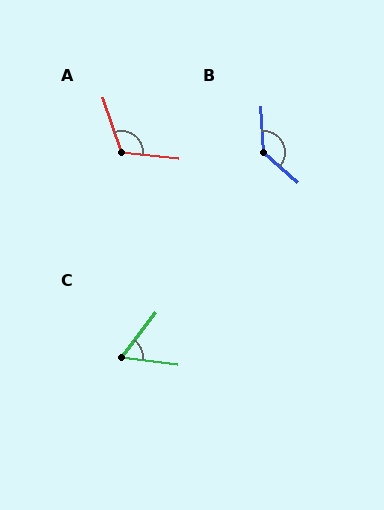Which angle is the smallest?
C, at approximately 60 degrees.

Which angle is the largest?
B, at approximately 134 degrees.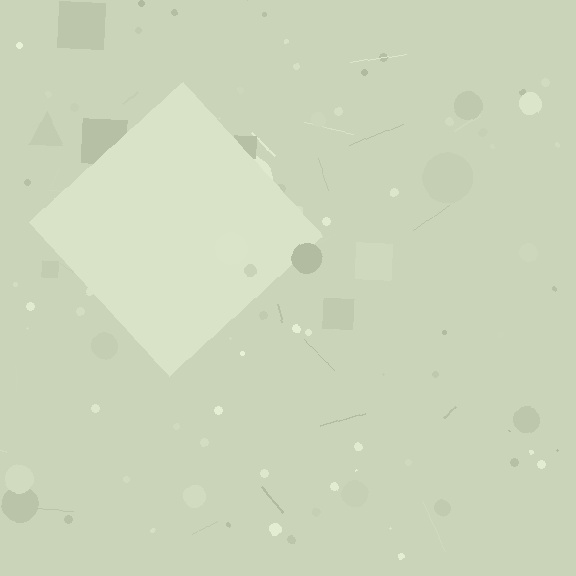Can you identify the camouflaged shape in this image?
The camouflaged shape is a diamond.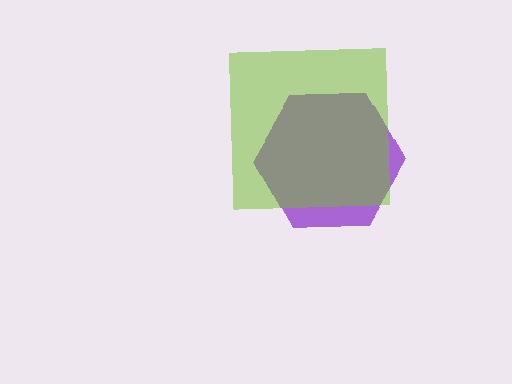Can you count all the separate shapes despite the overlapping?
Yes, there are 2 separate shapes.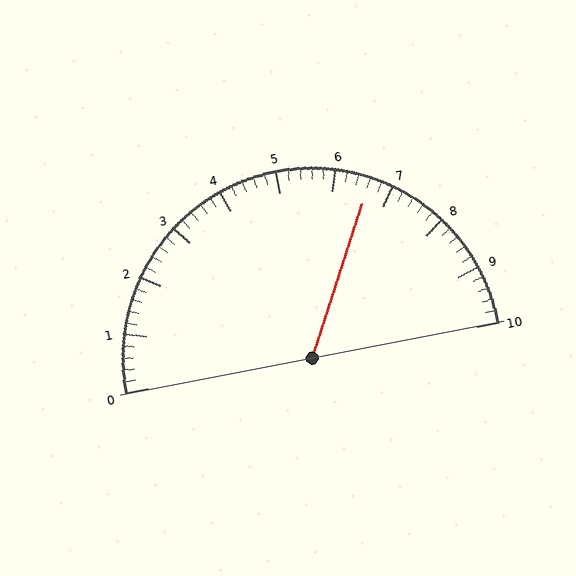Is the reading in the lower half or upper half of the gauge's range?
The reading is in the upper half of the range (0 to 10).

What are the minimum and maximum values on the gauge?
The gauge ranges from 0 to 10.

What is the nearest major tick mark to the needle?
The nearest major tick mark is 7.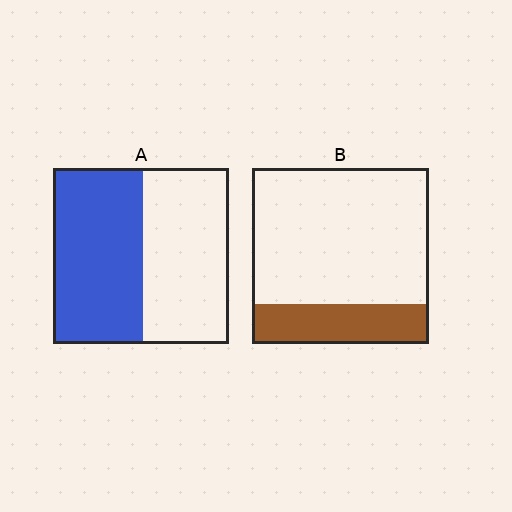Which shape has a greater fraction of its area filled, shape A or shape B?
Shape A.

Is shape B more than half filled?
No.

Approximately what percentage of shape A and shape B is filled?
A is approximately 50% and B is approximately 25%.